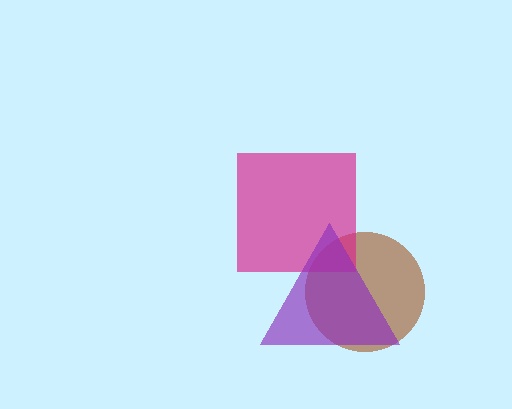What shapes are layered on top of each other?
The layered shapes are: a brown circle, a magenta square, a purple triangle.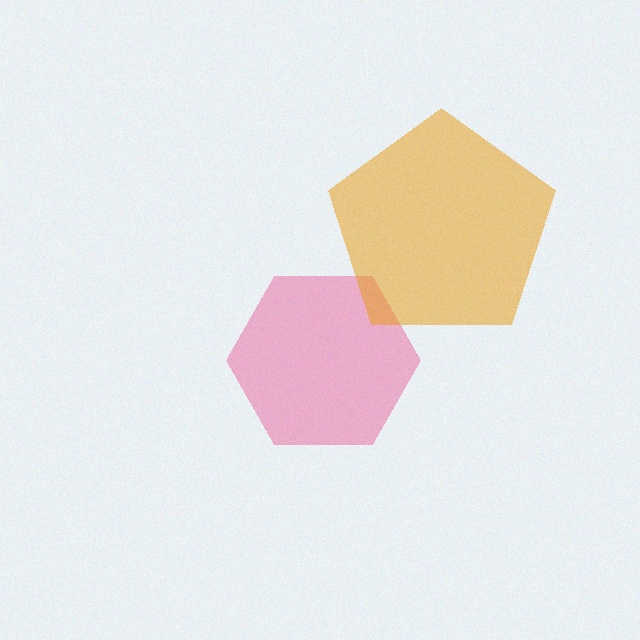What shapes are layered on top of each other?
The layered shapes are: a pink hexagon, an orange pentagon.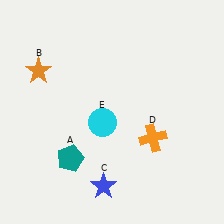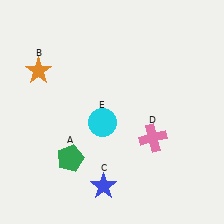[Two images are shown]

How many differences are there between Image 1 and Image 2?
There are 2 differences between the two images.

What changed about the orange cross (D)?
In Image 1, D is orange. In Image 2, it changed to pink.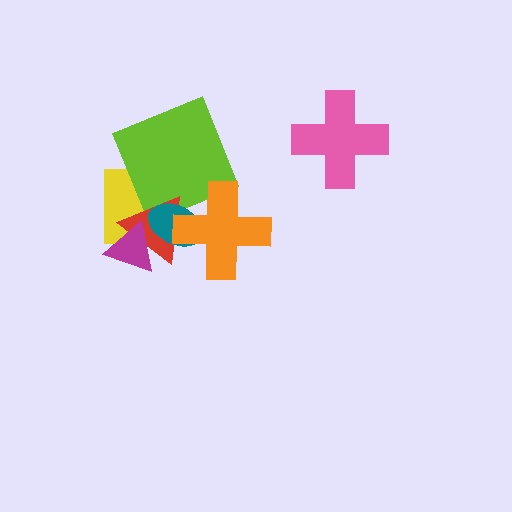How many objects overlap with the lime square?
4 objects overlap with the lime square.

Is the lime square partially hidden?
Yes, it is partially covered by another shape.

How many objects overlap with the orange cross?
3 objects overlap with the orange cross.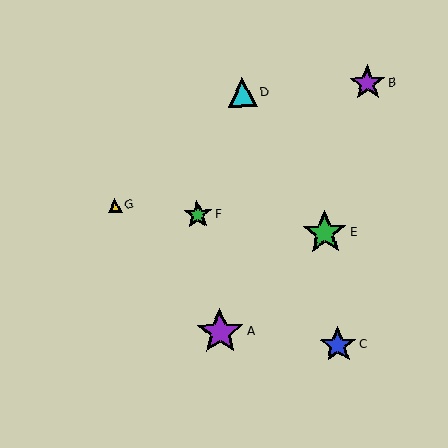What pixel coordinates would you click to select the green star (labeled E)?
Click at (325, 233) to select the green star E.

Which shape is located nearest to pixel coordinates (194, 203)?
The green star (labeled F) at (198, 214) is nearest to that location.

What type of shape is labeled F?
Shape F is a green star.